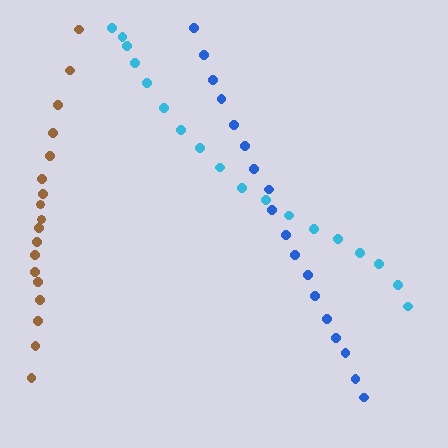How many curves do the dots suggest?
There are 3 distinct paths.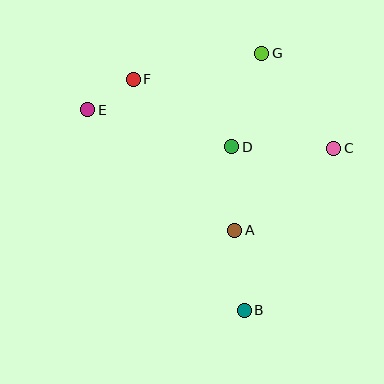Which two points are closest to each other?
Points E and F are closest to each other.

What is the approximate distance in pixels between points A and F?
The distance between A and F is approximately 182 pixels.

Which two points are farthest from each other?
Points B and G are farthest from each other.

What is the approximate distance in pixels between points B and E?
The distance between B and E is approximately 254 pixels.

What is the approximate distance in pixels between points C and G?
The distance between C and G is approximately 119 pixels.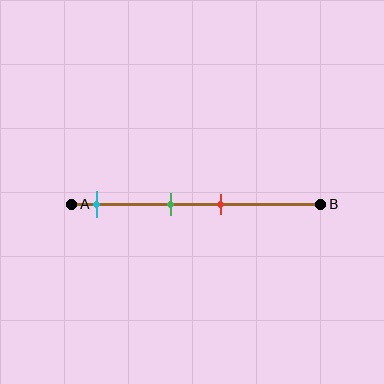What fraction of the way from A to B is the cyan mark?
The cyan mark is approximately 10% (0.1) of the way from A to B.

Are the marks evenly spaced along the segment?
No, the marks are not evenly spaced.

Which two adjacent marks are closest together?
The green and red marks are the closest adjacent pair.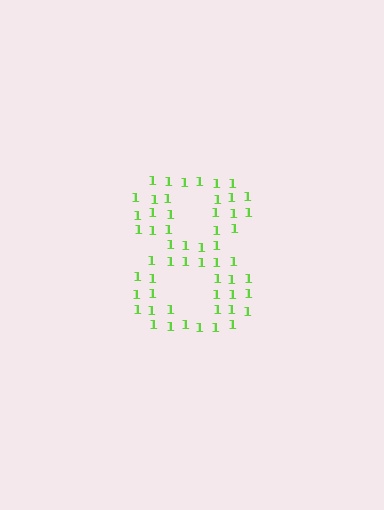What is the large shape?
The large shape is the digit 8.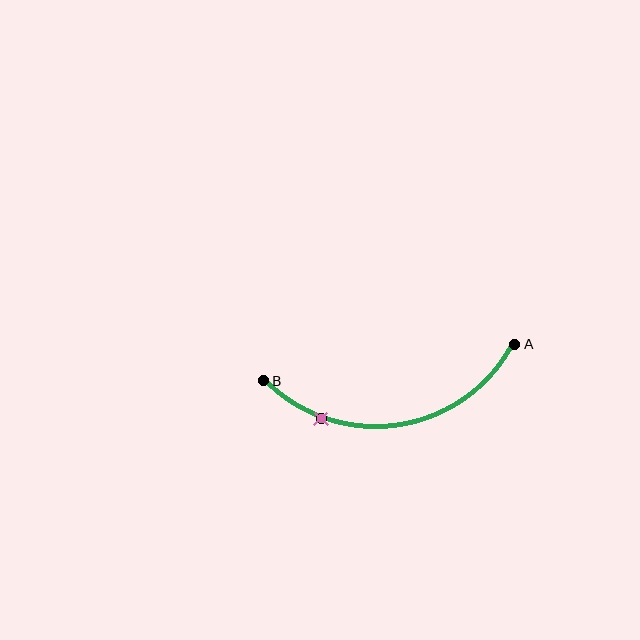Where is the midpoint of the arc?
The arc midpoint is the point on the curve farthest from the straight line joining A and B. It sits below that line.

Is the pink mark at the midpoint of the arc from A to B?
No. The pink mark lies on the arc but is closer to endpoint B. The arc midpoint would be at the point on the curve equidistant along the arc from both A and B.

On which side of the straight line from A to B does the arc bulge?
The arc bulges below the straight line connecting A and B.